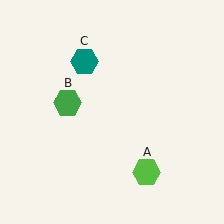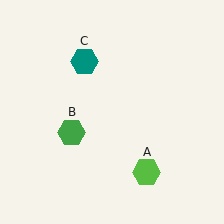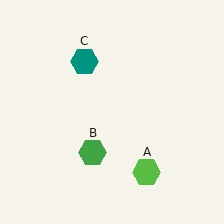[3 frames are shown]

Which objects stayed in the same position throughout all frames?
Lime hexagon (object A) and teal hexagon (object C) remained stationary.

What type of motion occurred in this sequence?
The green hexagon (object B) rotated counterclockwise around the center of the scene.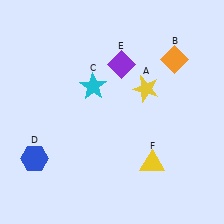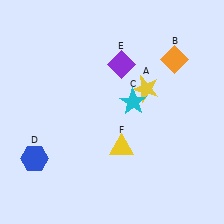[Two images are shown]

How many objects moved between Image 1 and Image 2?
2 objects moved between the two images.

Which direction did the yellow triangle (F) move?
The yellow triangle (F) moved left.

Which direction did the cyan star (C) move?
The cyan star (C) moved right.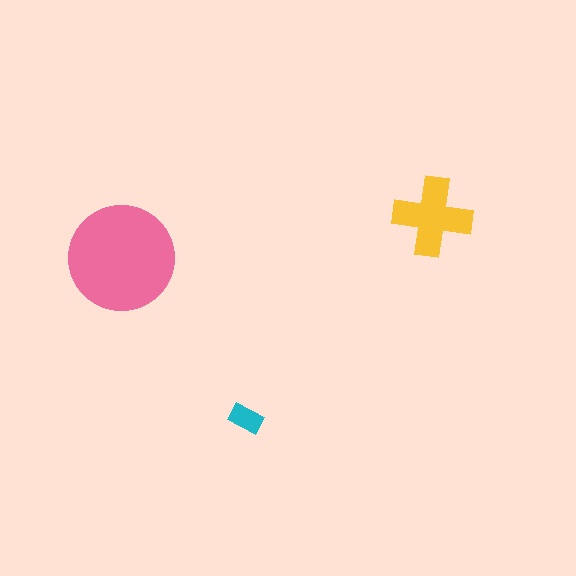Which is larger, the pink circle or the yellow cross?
The pink circle.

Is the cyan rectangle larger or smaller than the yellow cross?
Smaller.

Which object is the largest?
The pink circle.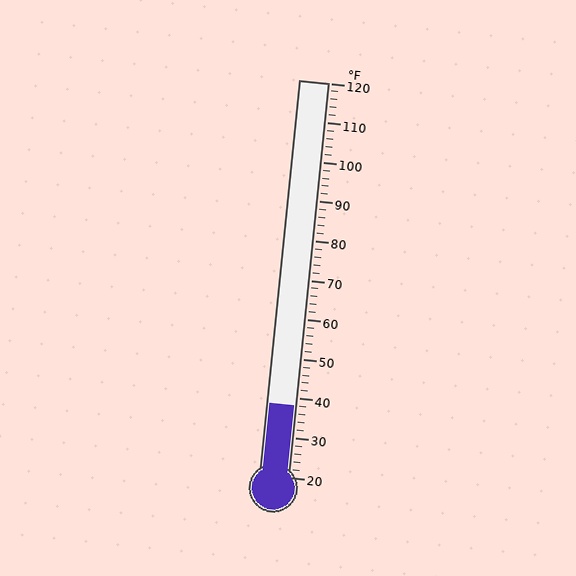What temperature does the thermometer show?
The thermometer shows approximately 38°F.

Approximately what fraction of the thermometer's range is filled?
The thermometer is filled to approximately 20% of its range.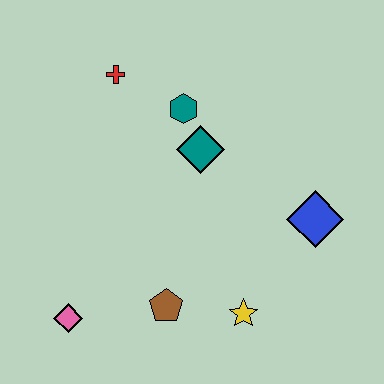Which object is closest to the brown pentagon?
The yellow star is closest to the brown pentagon.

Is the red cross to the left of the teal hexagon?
Yes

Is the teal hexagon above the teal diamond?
Yes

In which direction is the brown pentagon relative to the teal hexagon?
The brown pentagon is below the teal hexagon.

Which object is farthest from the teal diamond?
The pink diamond is farthest from the teal diamond.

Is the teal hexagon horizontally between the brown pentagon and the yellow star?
Yes